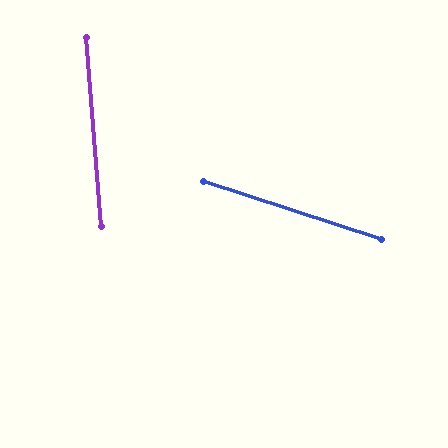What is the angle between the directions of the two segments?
Approximately 67 degrees.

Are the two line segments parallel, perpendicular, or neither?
Neither parallel nor perpendicular — they differ by about 67°.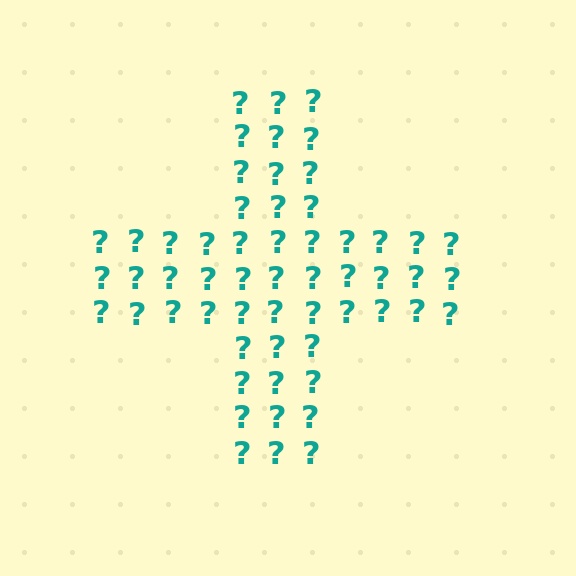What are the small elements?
The small elements are question marks.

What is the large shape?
The large shape is a cross.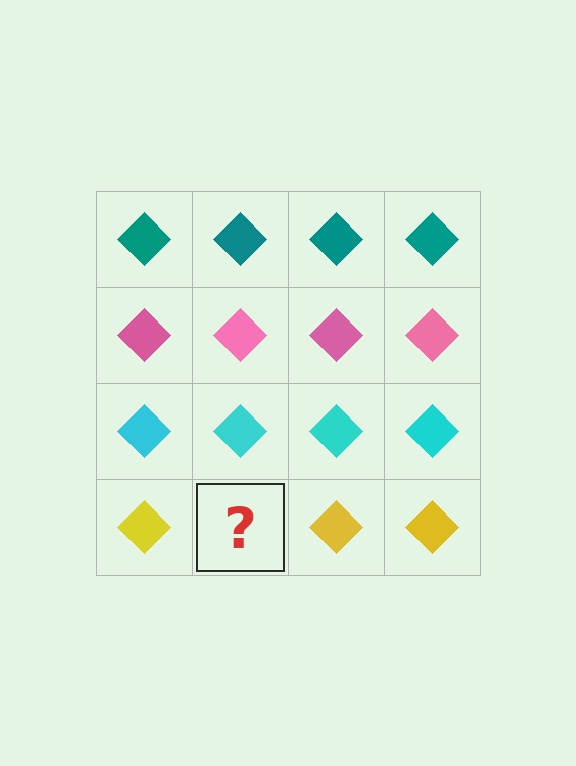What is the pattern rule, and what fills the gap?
The rule is that each row has a consistent color. The gap should be filled with a yellow diamond.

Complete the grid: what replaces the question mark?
The question mark should be replaced with a yellow diamond.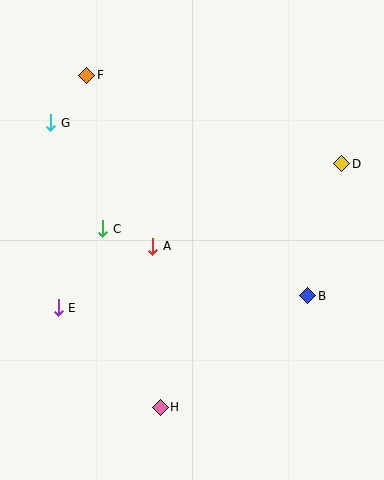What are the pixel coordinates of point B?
Point B is at (308, 296).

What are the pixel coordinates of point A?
Point A is at (153, 246).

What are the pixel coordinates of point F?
Point F is at (87, 75).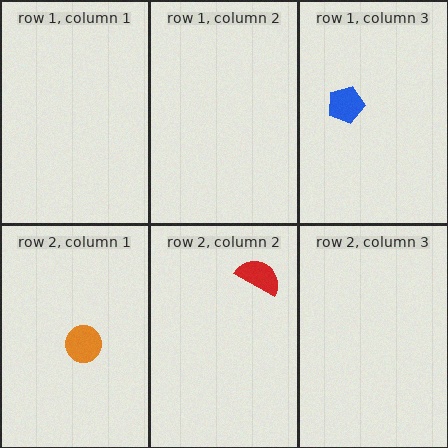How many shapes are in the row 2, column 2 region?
1.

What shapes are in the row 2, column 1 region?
The orange circle.